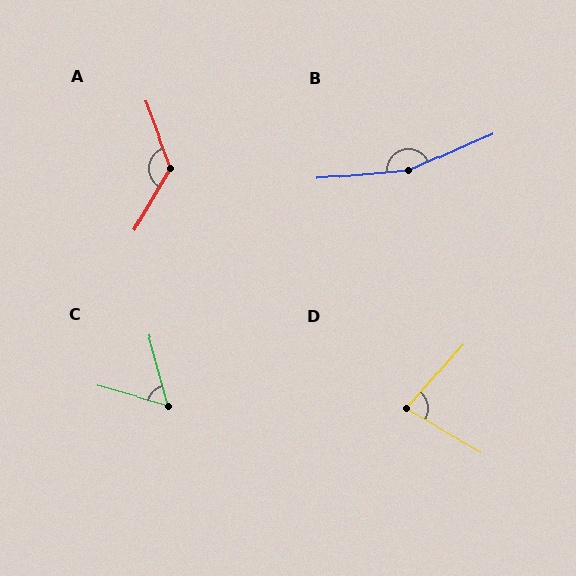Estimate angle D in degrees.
Approximately 79 degrees.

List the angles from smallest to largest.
C (59°), D (79°), A (129°), B (161°).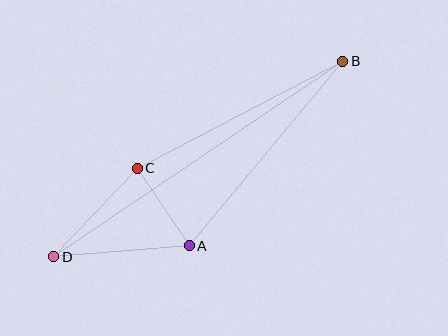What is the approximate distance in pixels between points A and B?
The distance between A and B is approximately 240 pixels.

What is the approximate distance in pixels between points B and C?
The distance between B and C is approximately 232 pixels.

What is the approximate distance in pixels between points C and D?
The distance between C and D is approximately 121 pixels.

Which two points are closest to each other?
Points A and C are closest to each other.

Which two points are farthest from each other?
Points B and D are farthest from each other.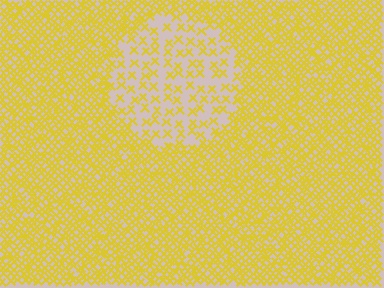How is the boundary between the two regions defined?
The boundary is defined by a change in element density (approximately 2.8x ratio). All elements are the same color, size, and shape.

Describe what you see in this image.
The image contains small yellow elements arranged at two different densities. A circle-shaped region is visible where the elements are less densely packed than the surrounding area.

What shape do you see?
I see a circle.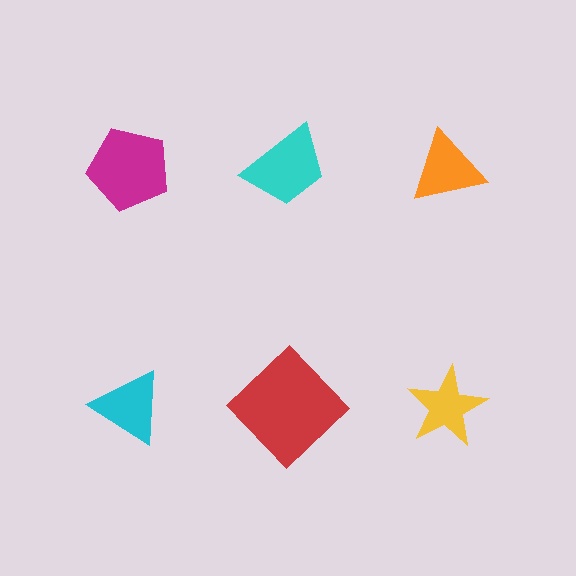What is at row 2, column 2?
A red diamond.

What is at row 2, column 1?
A cyan triangle.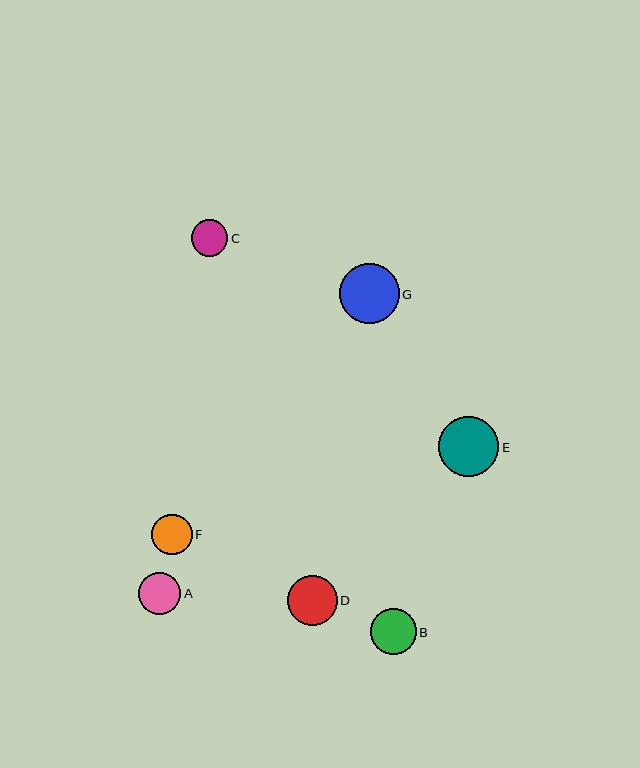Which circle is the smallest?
Circle C is the smallest with a size of approximately 36 pixels.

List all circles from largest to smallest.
From largest to smallest: E, G, D, B, A, F, C.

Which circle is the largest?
Circle E is the largest with a size of approximately 60 pixels.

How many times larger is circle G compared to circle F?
Circle G is approximately 1.5 times the size of circle F.